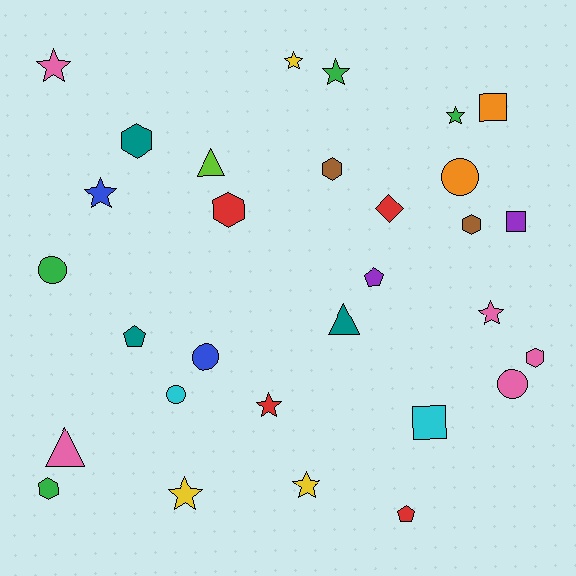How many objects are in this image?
There are 30 objects.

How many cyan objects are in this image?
There are 2 cyan objects.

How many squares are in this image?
There are 3 squares.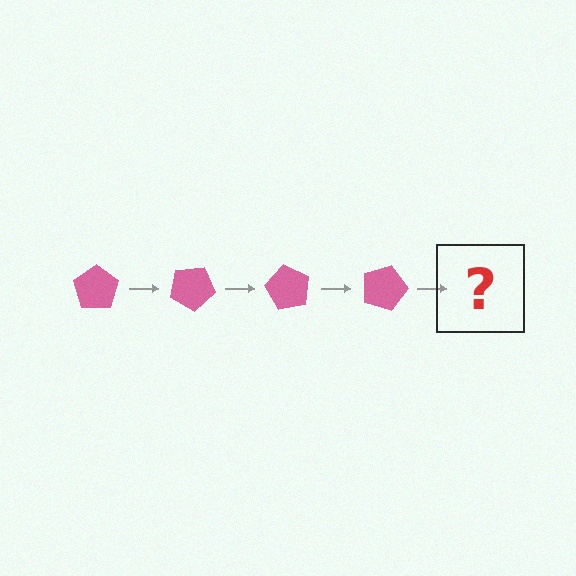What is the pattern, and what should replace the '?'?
The pattern is that the pentagon rotates 30 degrees each step. The '?' should be a pink pentagon rotated 120 degrees.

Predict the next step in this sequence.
The next step is a pink pentagon rotated 120 degrees.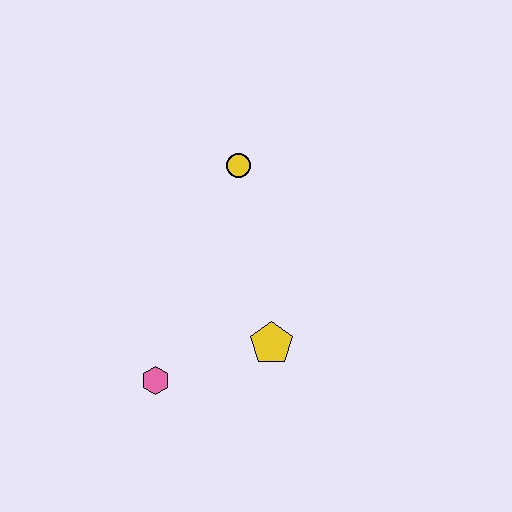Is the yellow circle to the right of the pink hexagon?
Yes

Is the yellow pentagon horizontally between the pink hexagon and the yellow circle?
No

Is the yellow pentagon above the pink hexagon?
Yes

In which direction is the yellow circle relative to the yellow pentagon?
The yellow circle is above the yellow pentagon.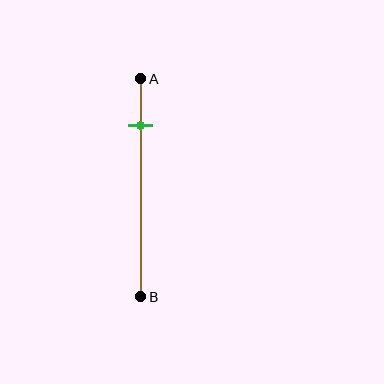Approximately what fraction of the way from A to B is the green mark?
The green mark is approximately 20% of the way from A to B.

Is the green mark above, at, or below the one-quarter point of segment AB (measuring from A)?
The green mark is above the one-quarter point of segment AB.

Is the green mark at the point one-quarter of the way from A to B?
No, the mark is at about 20% from A, not at the 25% one-quarter point.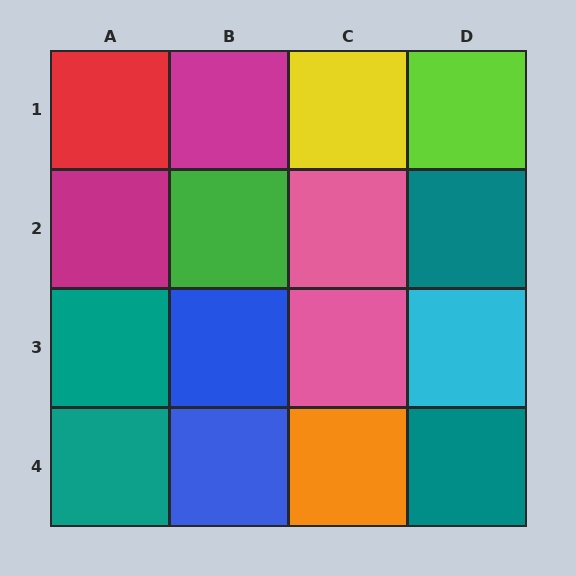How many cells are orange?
1 cell is orange.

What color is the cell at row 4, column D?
Teal.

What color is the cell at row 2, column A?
Magenta.